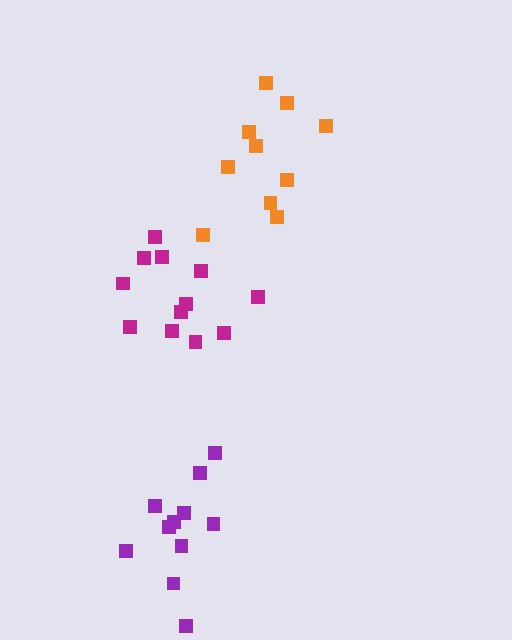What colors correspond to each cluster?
The clusters are colored: magenta, purple, orange.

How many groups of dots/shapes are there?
There are 3 groups.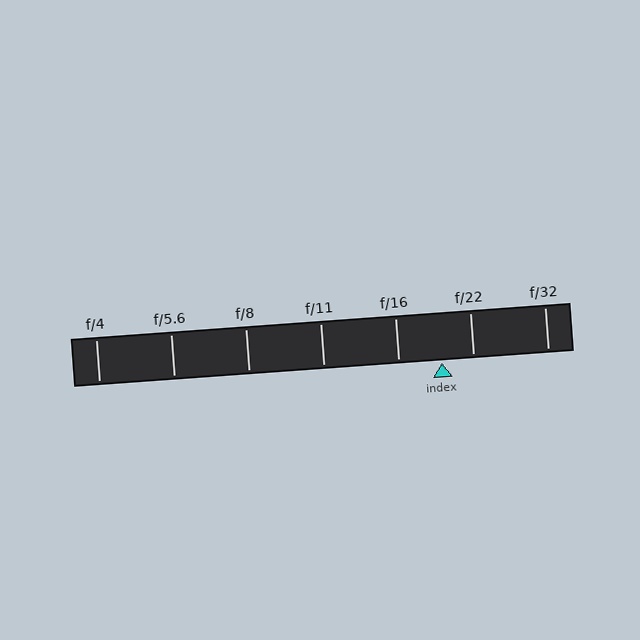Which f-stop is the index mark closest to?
The index mark is closest to f/22.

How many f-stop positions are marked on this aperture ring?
There are 7 f-stop positions marked.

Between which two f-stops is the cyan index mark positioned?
The index mark is between f/16 and f/22.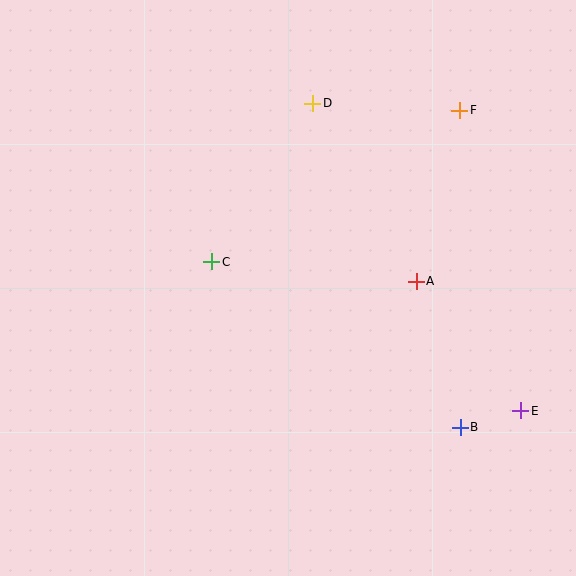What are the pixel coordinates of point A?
Point A is at (416, 281).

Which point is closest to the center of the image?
Point C at (212, 262) is closest to the center.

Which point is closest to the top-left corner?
Point D is closest to the top-left corner.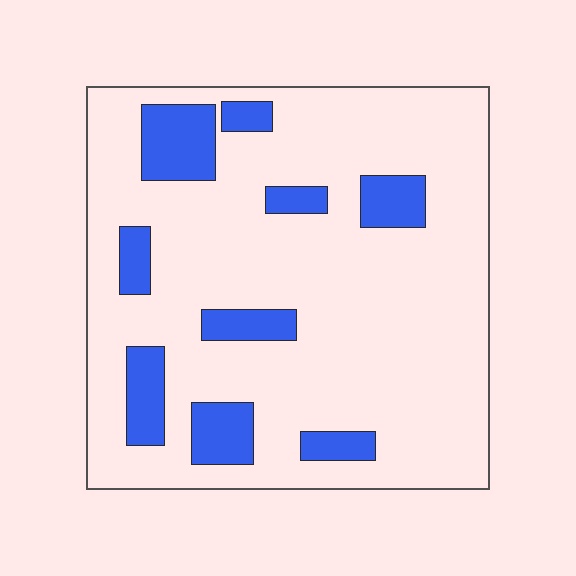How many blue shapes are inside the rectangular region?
9.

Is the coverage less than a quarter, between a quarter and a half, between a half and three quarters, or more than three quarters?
Less than a quarter.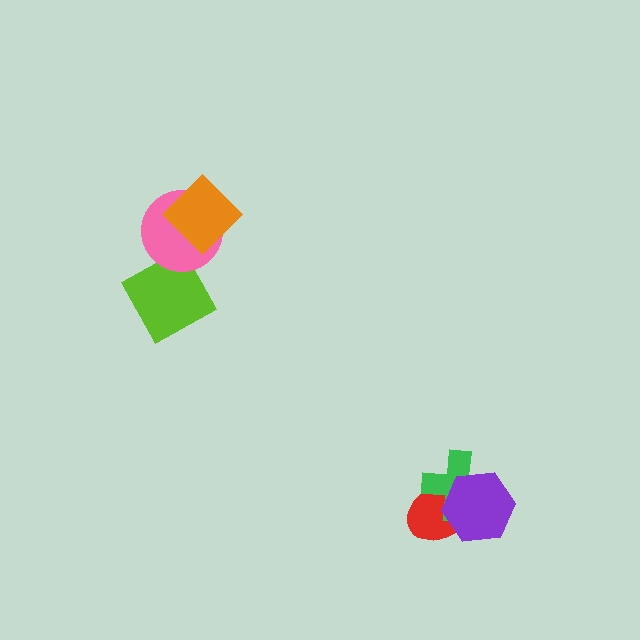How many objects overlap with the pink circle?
2 objects overlap with the pink circle.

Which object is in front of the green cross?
The purple hexagon is in front of the green cross.